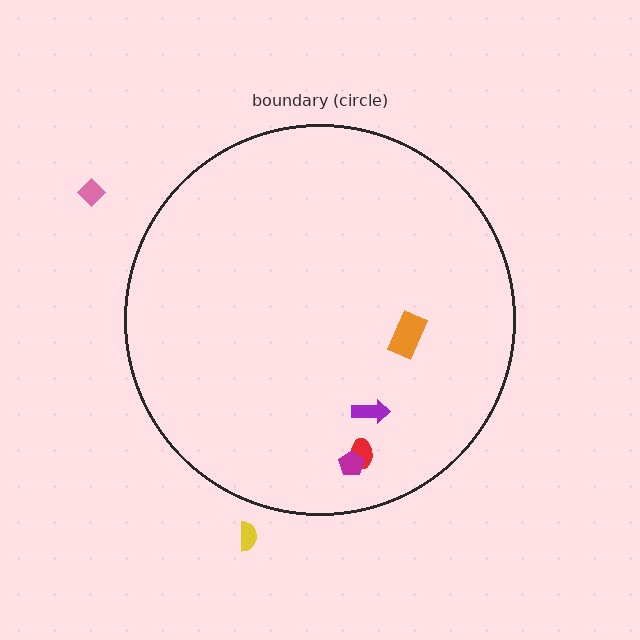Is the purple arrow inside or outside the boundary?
Inside.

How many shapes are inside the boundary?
4 inside, 2 outside.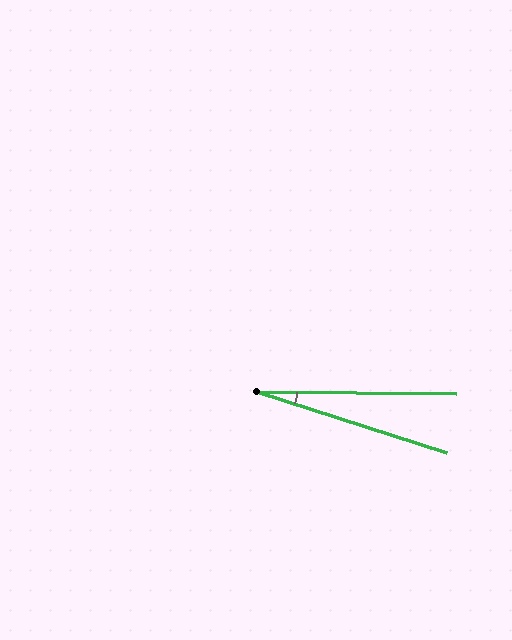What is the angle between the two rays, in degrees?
Approximately 17 degrees.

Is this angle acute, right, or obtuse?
It is acute.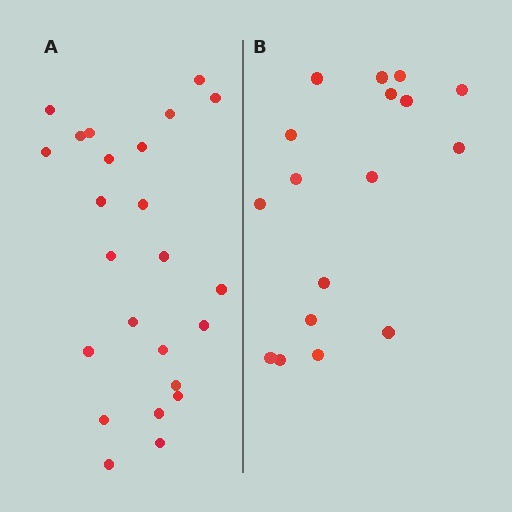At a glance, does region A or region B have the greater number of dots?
Region A (the left region) has more dots.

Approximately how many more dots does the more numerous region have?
Region A has roughly 8 or so more dots than region B.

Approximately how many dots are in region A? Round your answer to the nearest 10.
About 20 dots. (The exact count is 24, which rounds to 20.)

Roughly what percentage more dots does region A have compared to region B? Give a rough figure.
About 40% more.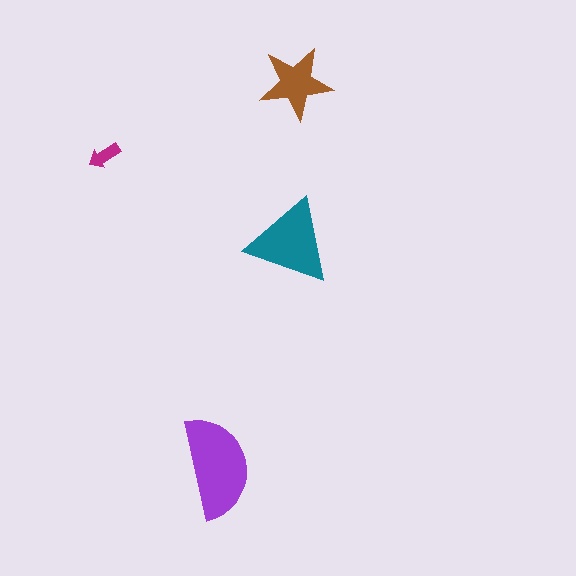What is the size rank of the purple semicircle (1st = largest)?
1st.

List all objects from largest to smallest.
The purple semicircle, the teal triangle, the brown star, the magenta arrow.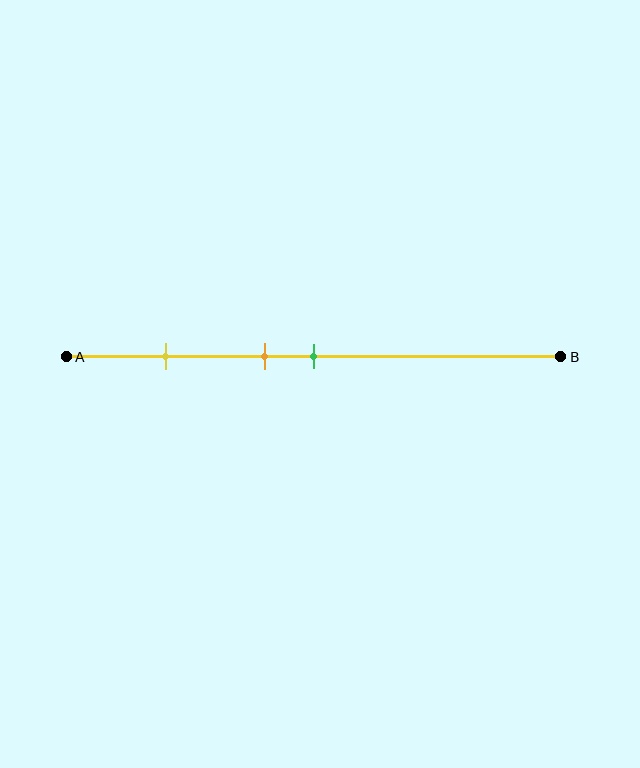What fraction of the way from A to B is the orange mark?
The orange mark is approximately 40% (0.4) of the way from A to B.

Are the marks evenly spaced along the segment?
No, the marks are not evenly spaced.